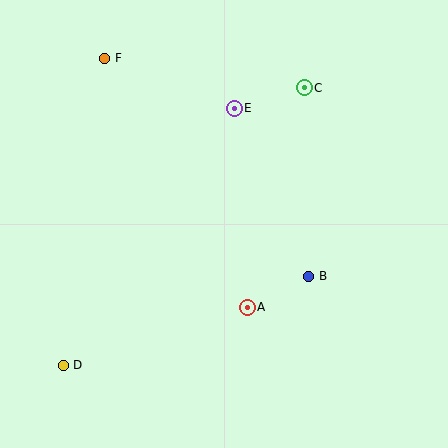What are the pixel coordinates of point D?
Point D is at (63, 365).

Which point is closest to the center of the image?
Point A at (247, 307) is closest to the center.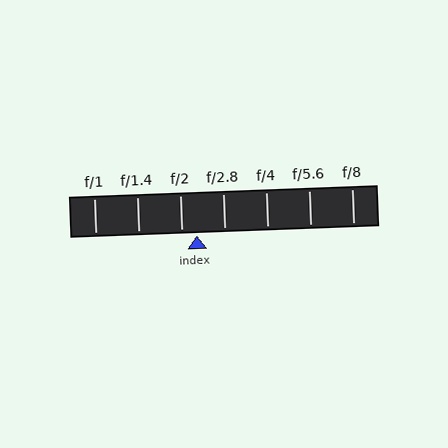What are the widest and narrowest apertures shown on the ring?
The widest aperture shown is f/1 and the narrowest is f/8.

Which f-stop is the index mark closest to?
The index mark is closest to f/2.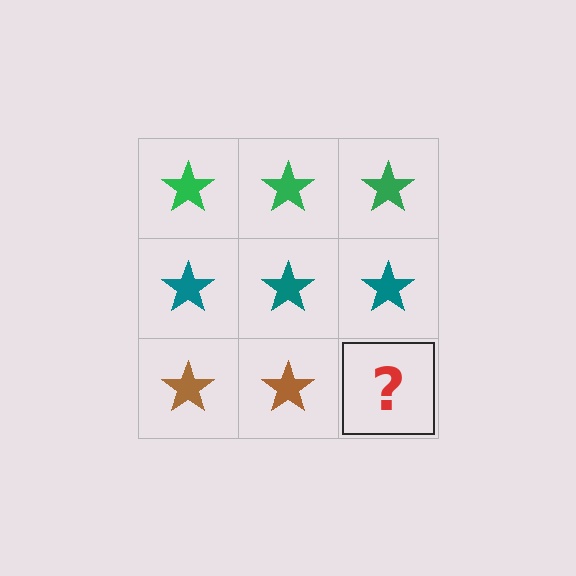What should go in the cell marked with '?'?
The missing cell should contain a brown star.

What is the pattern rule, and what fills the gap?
The rule is that each row has a consistent color. The gap should be filled with a brown star.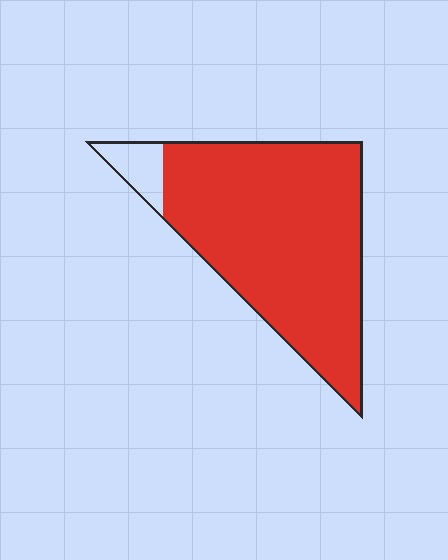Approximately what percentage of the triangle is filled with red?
Approximately 90%.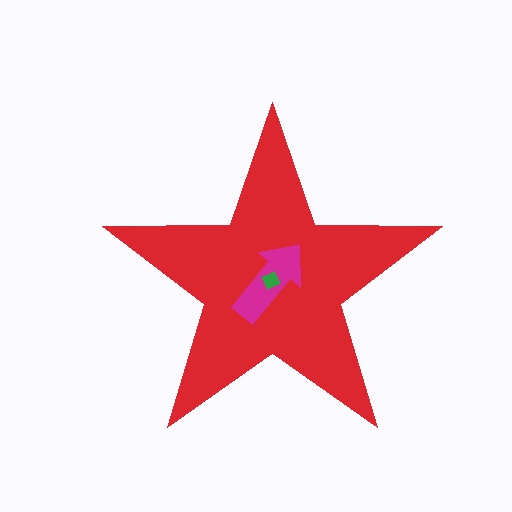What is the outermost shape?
The red star.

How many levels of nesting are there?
3.